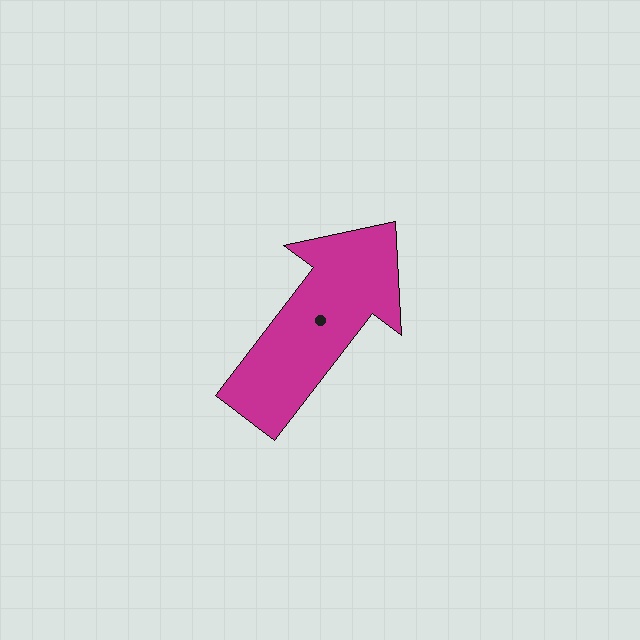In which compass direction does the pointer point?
Northeast.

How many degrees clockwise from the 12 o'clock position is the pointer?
Approximately 38 degrees.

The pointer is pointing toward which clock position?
Roughly 1 o'clock.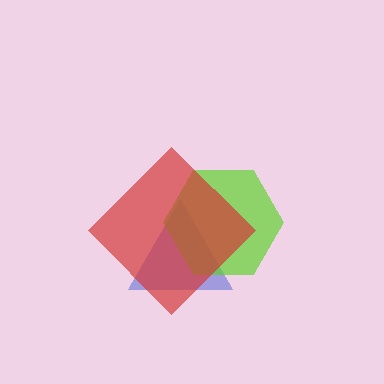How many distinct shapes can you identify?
There are 3 distinct shapes: a blue triangle, a lime hexagon, a red diamond.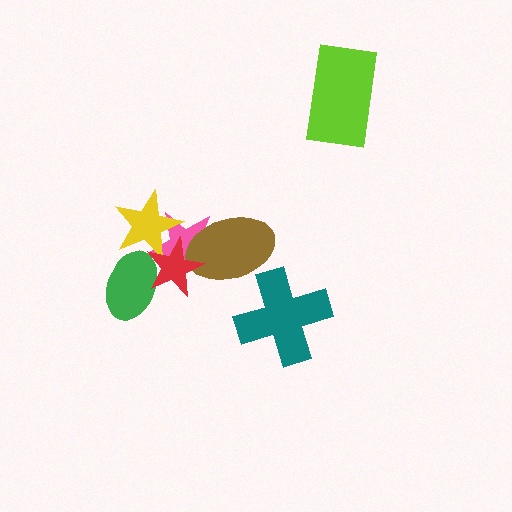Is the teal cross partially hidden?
No, no other shape covers it.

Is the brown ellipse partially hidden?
Yes, it is partially covered by another shape.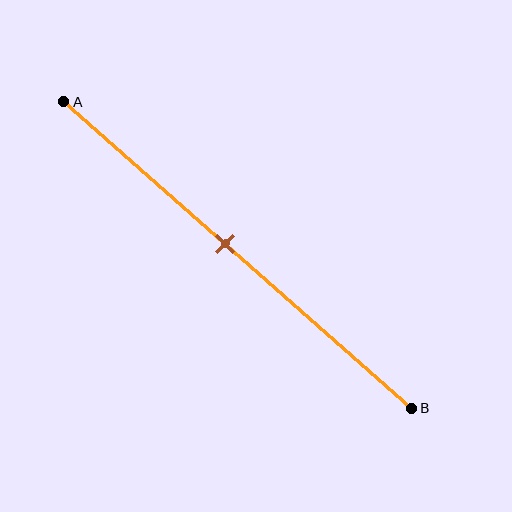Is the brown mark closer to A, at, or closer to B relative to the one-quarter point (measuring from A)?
The brown mark is closer to point B than the one-quarter point of segment AB.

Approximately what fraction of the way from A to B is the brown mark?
The brown mark is approximately 45% of the way from A to B.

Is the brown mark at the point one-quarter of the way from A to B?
No, the mark is at about 45% from A, not at the 25% one-quarter point.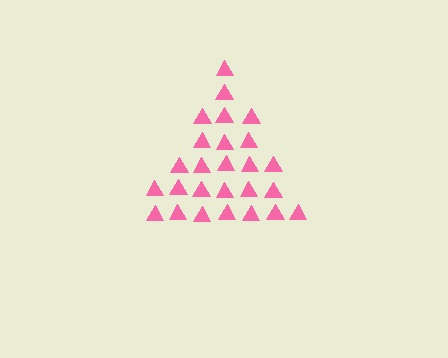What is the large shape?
The large shape is a triangle.